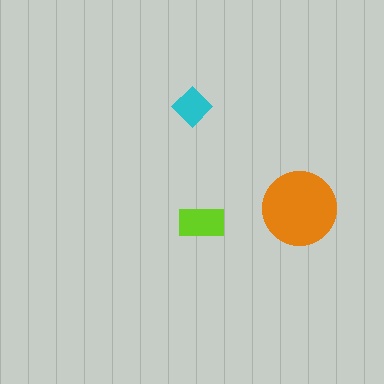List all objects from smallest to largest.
The cyan diamond, the lime rectangle, the orange circle.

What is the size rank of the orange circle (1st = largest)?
1st.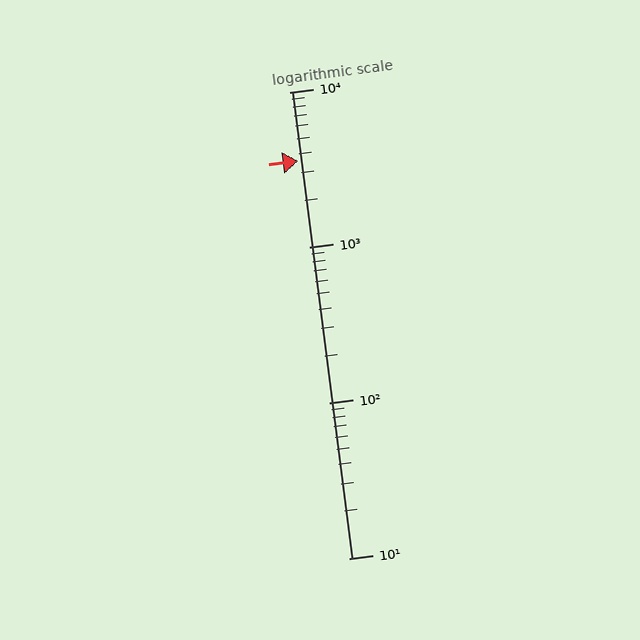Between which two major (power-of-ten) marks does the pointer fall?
The pointer is between 1000 and 10000.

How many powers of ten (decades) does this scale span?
The scale spans 3 decades, from 10 to 10000.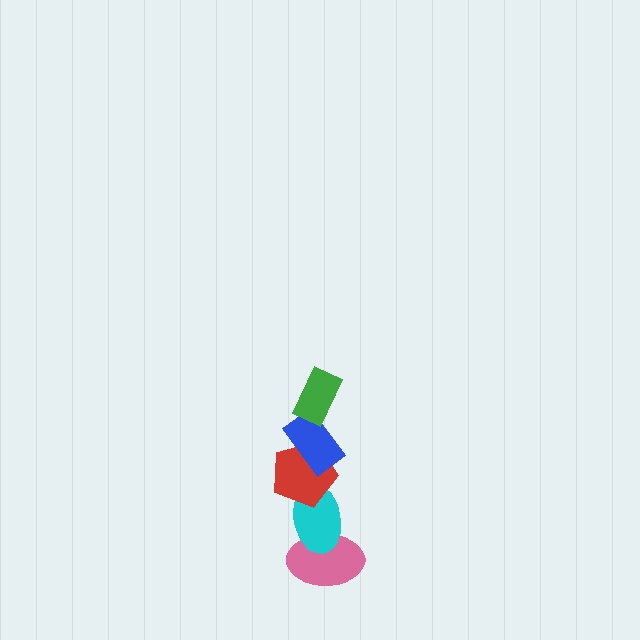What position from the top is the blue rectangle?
The blue rectangle is 2nd from the top.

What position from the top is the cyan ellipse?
The cyan ellipse is 4th from the top.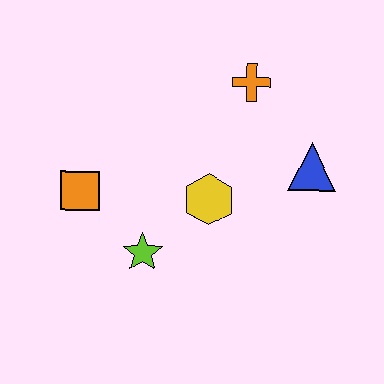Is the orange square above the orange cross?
No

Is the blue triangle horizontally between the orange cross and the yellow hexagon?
No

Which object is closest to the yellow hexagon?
The lime star is closest to the yellow hexagon.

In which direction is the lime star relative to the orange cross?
The lime star is below the orange cross.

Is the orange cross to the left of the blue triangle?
Yes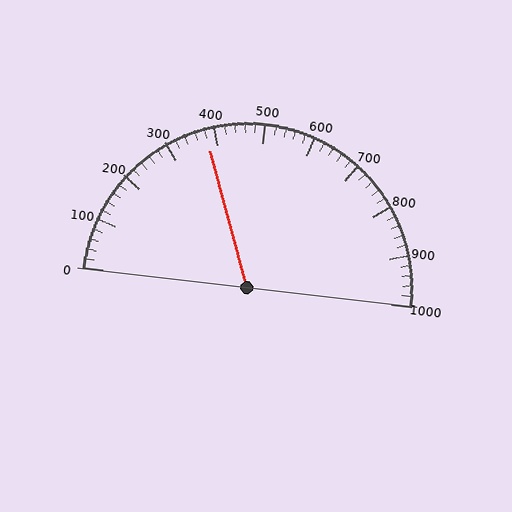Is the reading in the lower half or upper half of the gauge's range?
The reading is in the lower half of the range (0 to 1000).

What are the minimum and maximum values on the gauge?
The gauge ranges from 0 to 1000.